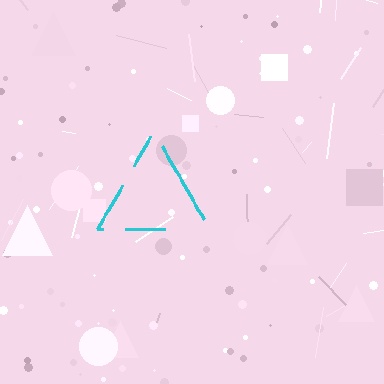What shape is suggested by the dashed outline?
The dashed outline suggests a triangle.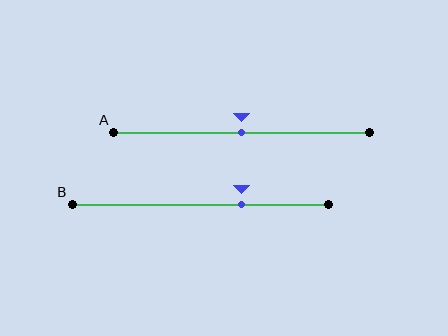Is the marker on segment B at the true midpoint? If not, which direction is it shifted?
No, the marker on segment B is shifted to the right by about 16% of the segment length.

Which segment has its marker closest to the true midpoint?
Segment A has its marker closest to the true midpoint.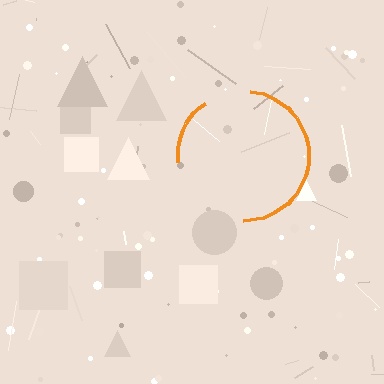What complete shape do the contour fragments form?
The contour fragments form a circle.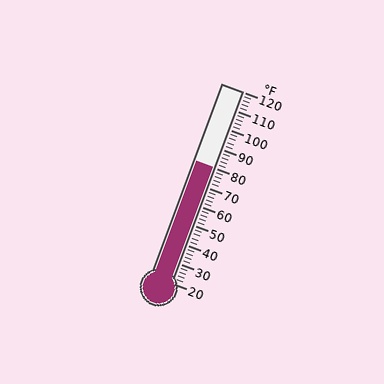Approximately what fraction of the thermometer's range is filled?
The thermometer is filled to approximately 60% of its range.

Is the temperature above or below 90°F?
The temperature is below 90°F.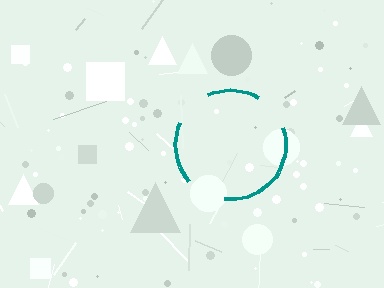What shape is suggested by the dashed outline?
The dashed outline suggests a circle.